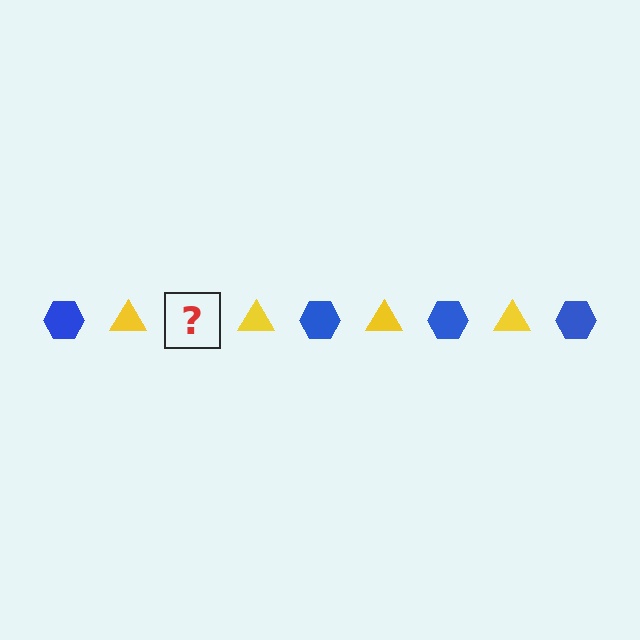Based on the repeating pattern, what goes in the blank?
The blank should be a blue hexagon.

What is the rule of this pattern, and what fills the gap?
The rule is that the pattern alternates between blue hexagon and yellow triangle. The gap should be filled with a blue hexagon.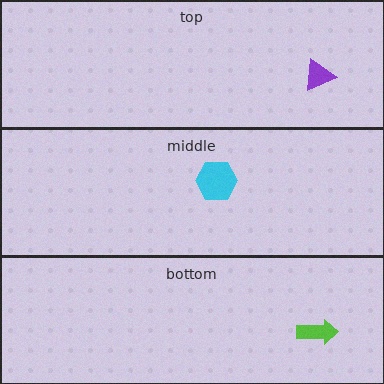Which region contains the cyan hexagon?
The middle region.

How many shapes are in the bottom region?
1.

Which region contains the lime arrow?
The bottom region.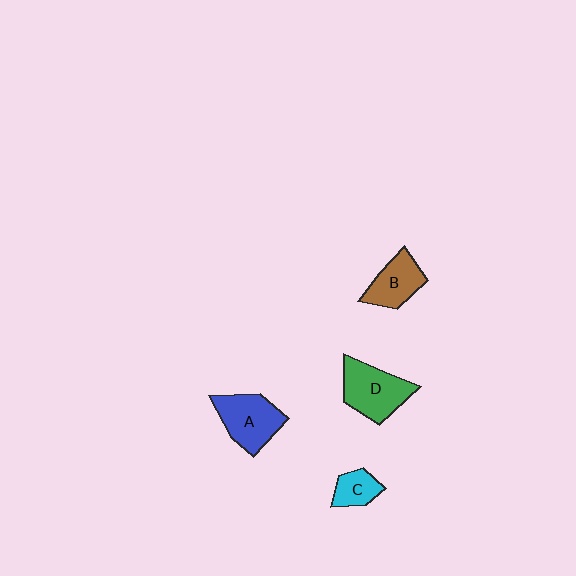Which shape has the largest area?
Shape D (green).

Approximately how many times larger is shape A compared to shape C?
Approximately 2.0 times.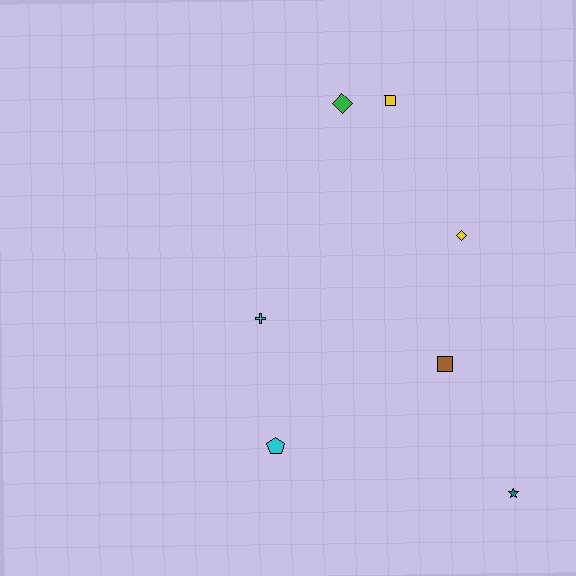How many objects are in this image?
There are 7 objects.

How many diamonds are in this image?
There are 2 diamonds.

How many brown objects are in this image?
There is 1 brown object.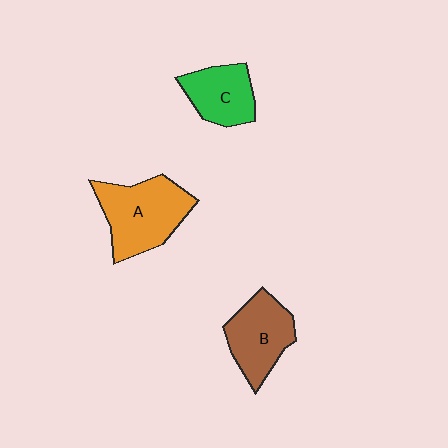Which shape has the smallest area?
Shape C (green).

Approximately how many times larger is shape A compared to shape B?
Approximately 1.2 times.